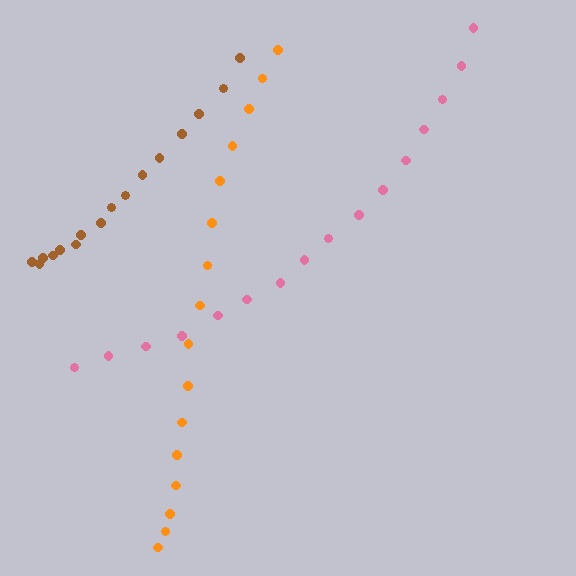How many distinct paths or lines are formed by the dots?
There are 3 distinct paths.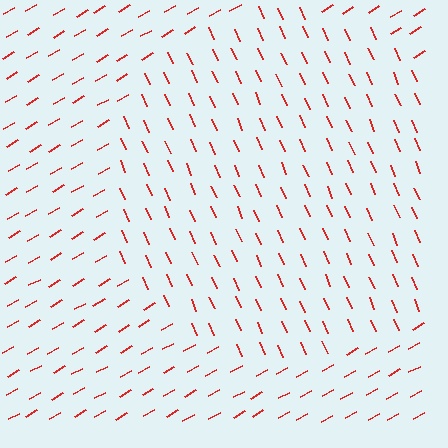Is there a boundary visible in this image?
Yes, there is a texture boundary formed by a change in line orientation.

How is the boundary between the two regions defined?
The boundary is defined purely by a change in line orientation (approximately 83 degrees difference). All lines are the same color and thickness.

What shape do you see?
I see a circle.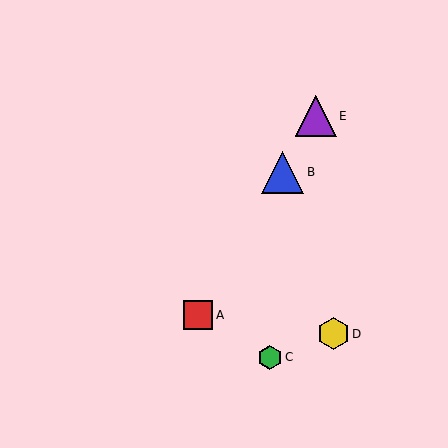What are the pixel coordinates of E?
Object E is at (316, 116).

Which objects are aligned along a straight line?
Objects A, B, E are aligned along a straight line.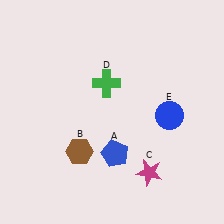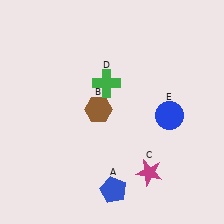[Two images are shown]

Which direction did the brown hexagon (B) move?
The brown hexagon (B) moved up.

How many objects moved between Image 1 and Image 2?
2 objects moved between the two images.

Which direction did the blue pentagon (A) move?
The blue pentagon (A) moved down.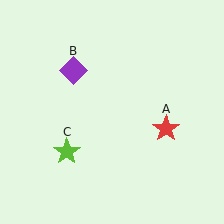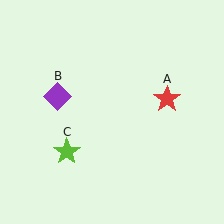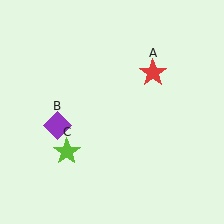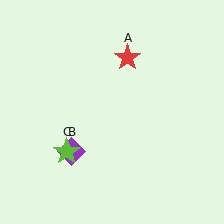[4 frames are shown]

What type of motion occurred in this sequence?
The red star (object A), purple diamond (object B) rotated counterclockwise around the center of the scene.